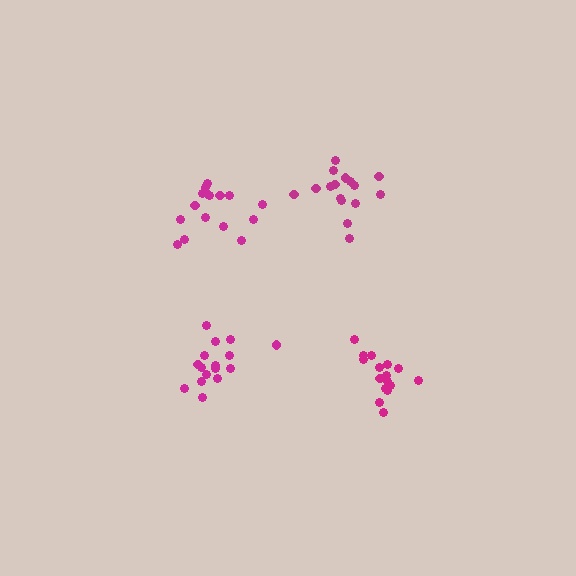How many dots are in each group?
Group 1: 16 dots, Group 2: 16 dots, Group 3: 16 dots, Group 4: 16 dots (64 total).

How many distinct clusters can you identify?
There are 4 distinct clusters.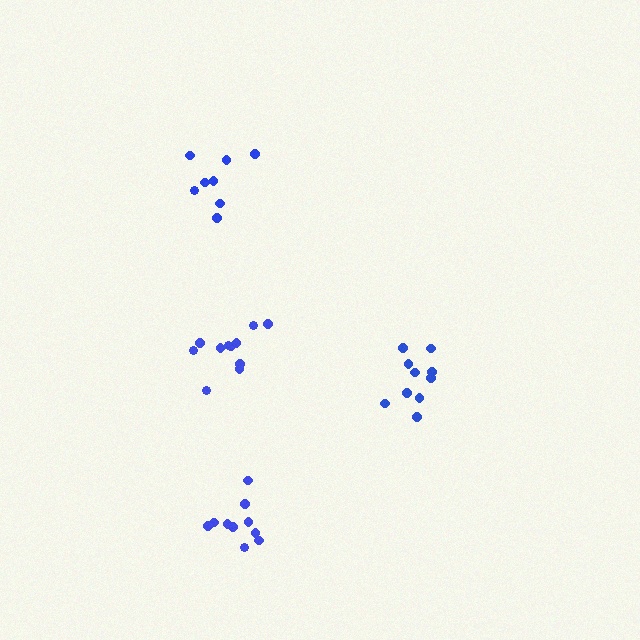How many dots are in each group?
Group 1: 10 dots, Group 2: 10 dots, Group 3: 11 dots, Group 4: 8 dots (39 total).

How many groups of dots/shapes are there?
There are 4 groups.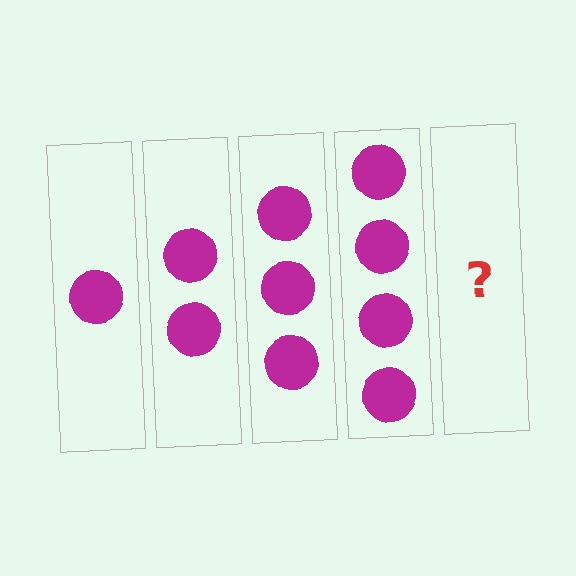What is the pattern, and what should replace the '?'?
The pattern is that each step adds one more circle. The '?' should be 5 circles.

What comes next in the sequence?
The next element should be 5 circles.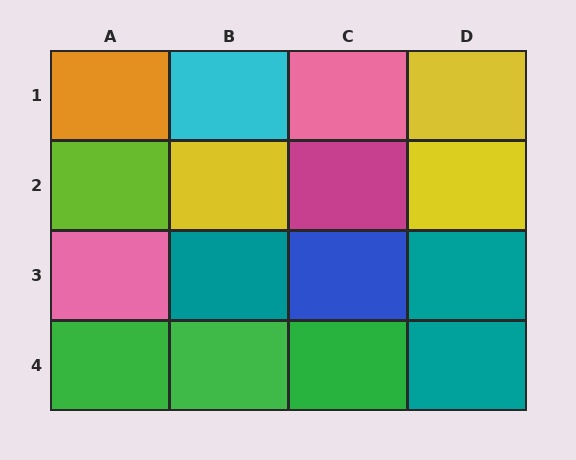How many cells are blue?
1 cell is blue.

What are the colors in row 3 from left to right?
Pink, teal, blue, teal.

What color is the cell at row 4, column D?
Teal.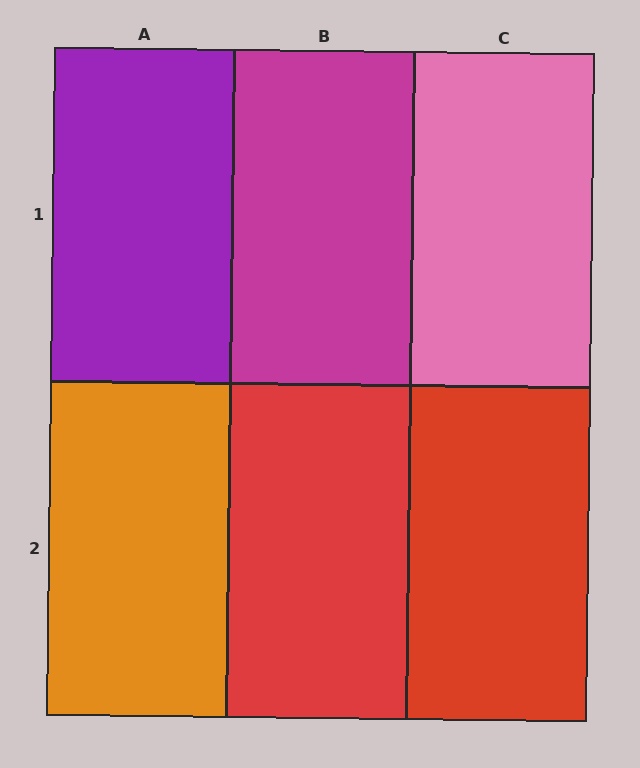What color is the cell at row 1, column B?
Magenta.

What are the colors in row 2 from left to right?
Orange, red, red.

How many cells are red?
2 cells are red.